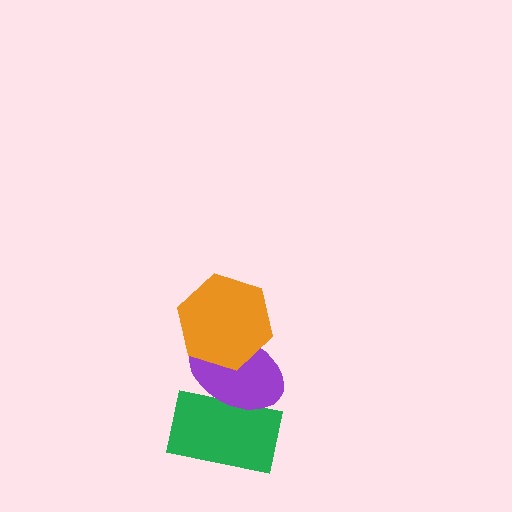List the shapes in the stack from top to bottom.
From top to bottom: the orange hexagon, the purple ellipse, the green rectangle.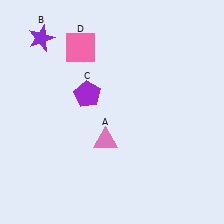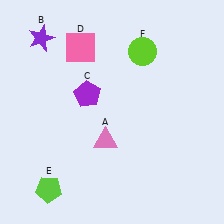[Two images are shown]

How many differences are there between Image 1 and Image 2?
There are 2 differences between the two images.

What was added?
A lime pentagon (E), a lime circle (F) were added in Image 2.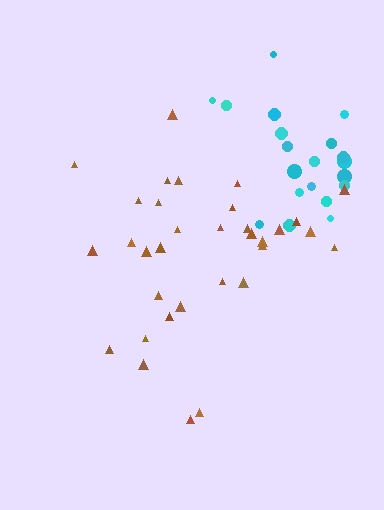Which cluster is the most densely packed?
Cyan.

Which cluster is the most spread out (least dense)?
Brown.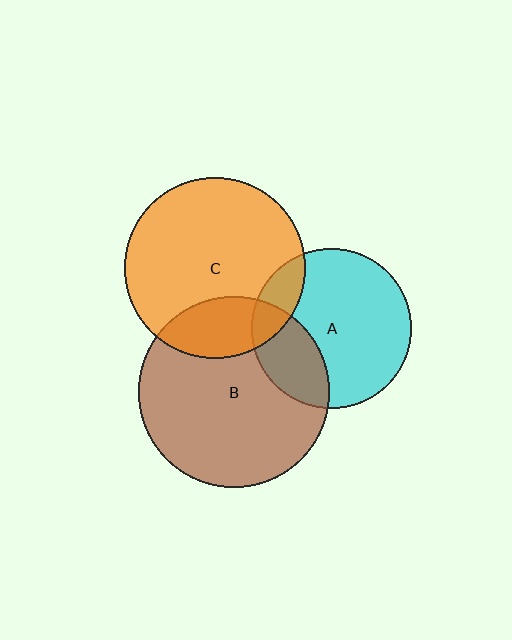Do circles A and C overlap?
Yes.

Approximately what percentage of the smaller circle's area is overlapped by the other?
Approximately 15%.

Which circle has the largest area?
Circle B (brown).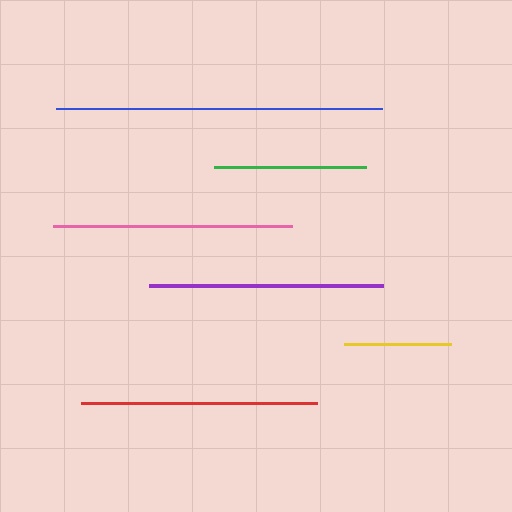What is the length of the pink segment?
The pink segment is approximately 239 pixels long.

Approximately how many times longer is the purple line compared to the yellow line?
The purple line is approximately 2.2 times the length of the yellow line.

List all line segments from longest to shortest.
From longest to shortest: blue, pink, red, purple, green, yellow.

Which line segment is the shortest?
The yellow line is the shortest at approximately 108 pixels.